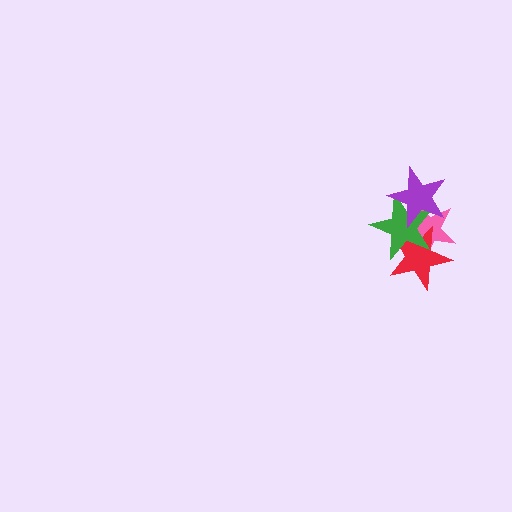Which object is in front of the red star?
The green star is in front of the red star.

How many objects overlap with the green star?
3 objects overlap with the green star.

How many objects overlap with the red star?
2 objects overlap with the red star.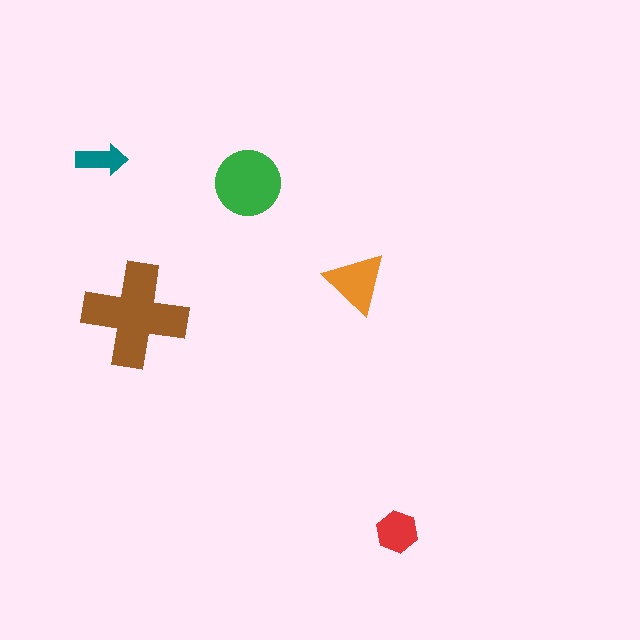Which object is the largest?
The brown cross.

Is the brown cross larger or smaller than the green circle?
Larger.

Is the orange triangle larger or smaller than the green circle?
Smaller.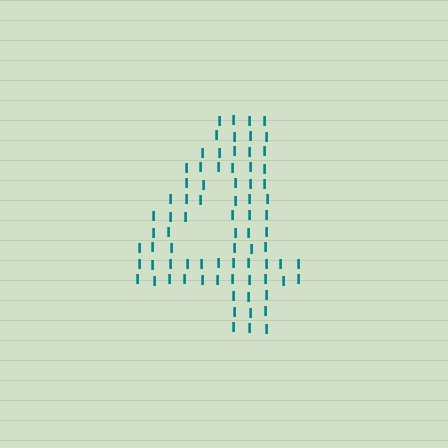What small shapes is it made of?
It is made of small letter I's.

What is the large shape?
The large shape is the digit 4.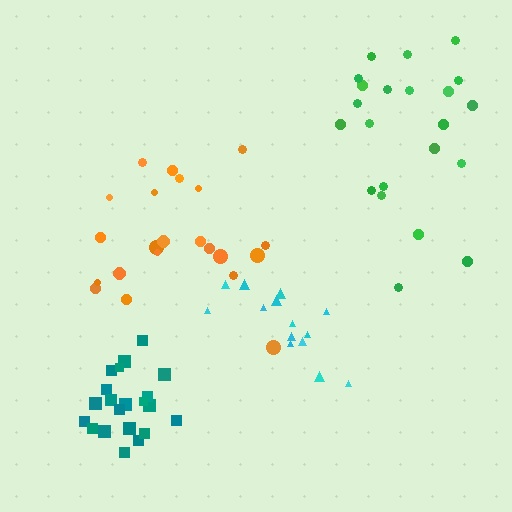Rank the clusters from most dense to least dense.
teal, cyan, green, orange.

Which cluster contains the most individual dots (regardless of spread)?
Green (22).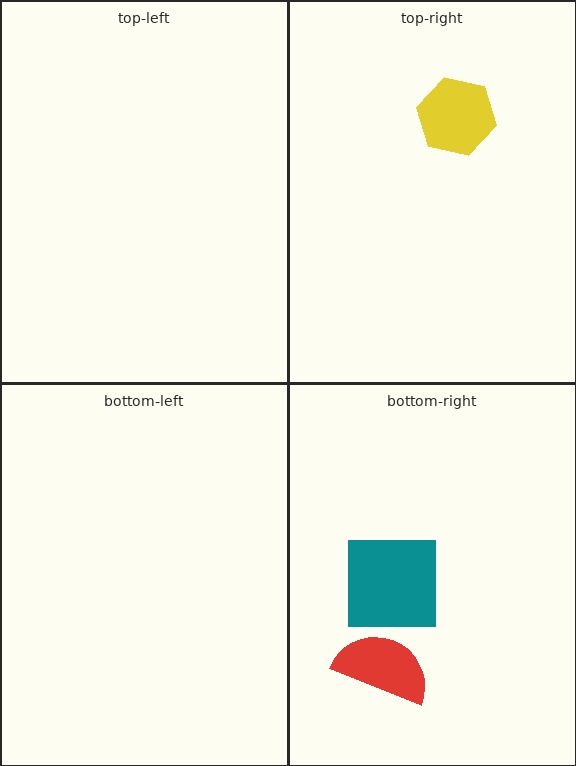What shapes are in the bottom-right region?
The red semicircle, the teal square.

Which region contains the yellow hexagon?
The top-right region.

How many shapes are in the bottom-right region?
2.